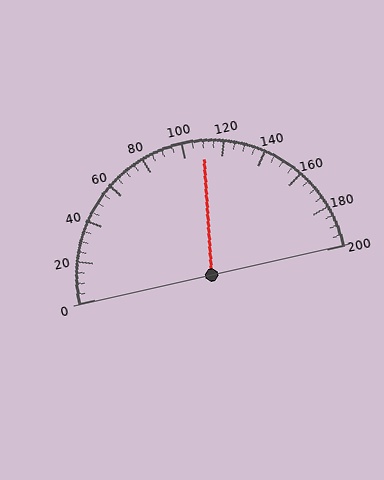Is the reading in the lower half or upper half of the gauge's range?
The reading is in the upper half of the range (0 to 200).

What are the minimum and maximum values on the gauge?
The gauge ranges from 0 to 200.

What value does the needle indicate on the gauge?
The needle indicates approximately 110.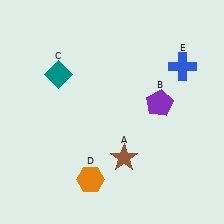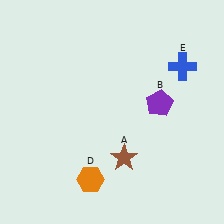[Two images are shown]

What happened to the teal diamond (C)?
The teal diamond (C) was removed in Image 2. It was in the top-left area of Image 1.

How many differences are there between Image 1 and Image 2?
There is 1 difference between the two images.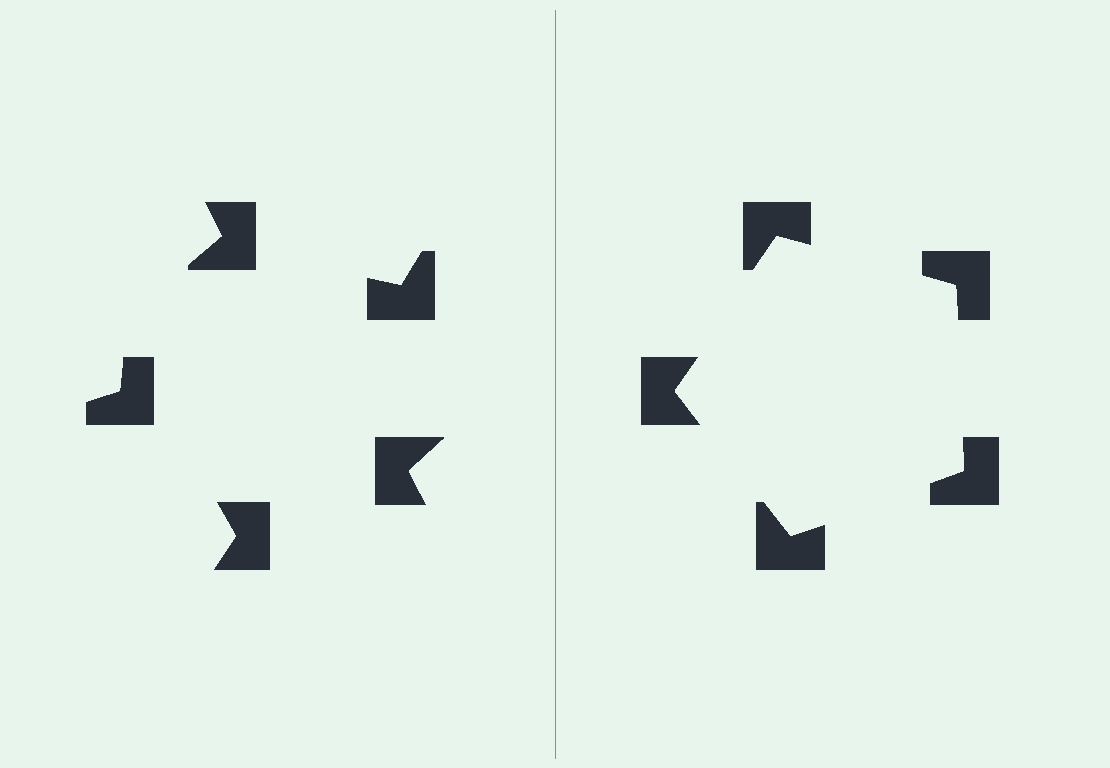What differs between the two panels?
The notched squares are positioned identically on both sides; only the wedge orientations differ. On the right they align to a pentagon; on the left they are misaligned.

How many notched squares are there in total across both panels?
10 — 5 on each side.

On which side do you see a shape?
An illusory pentagon appears on the right side. On the left side the wedge cuts are rotated, so no coherent shape forms.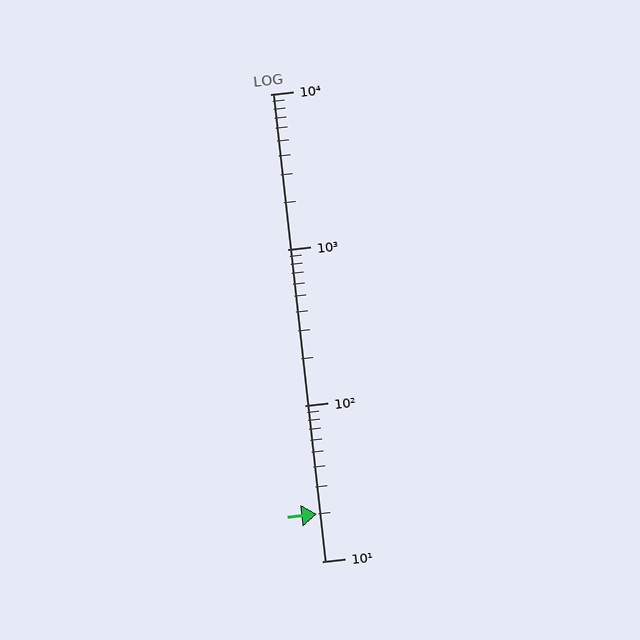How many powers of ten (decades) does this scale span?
The scale spans 3 decades, from 10 to 10000.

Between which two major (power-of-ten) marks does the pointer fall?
The pointer is between 10 and 100.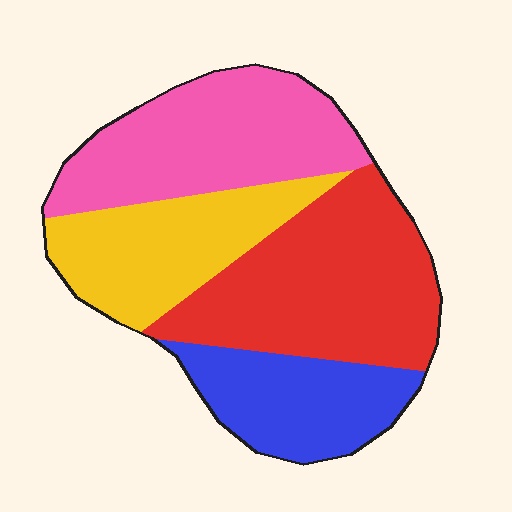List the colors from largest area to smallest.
From largest to smallest: red, pink, yellow, blue.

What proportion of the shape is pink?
Pink takes up about one quarter (1/4) of the shape.